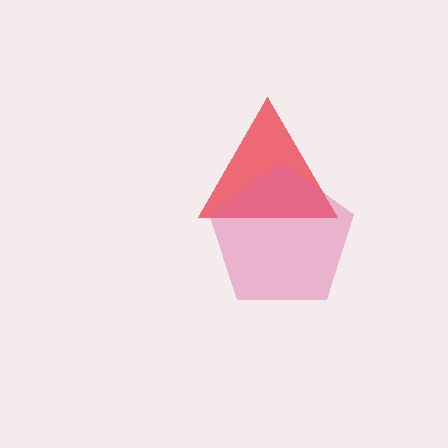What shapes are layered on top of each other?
The layered shapes are: a red triangle, a pink pentagon.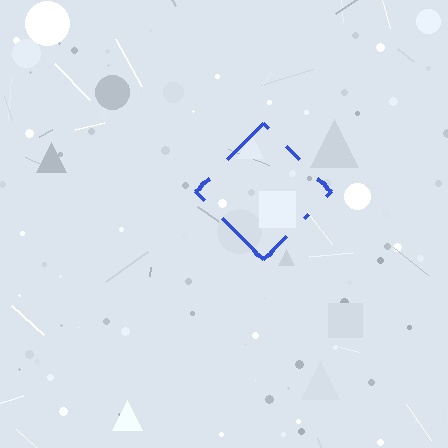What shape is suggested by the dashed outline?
The dashed outline suggests a diamond.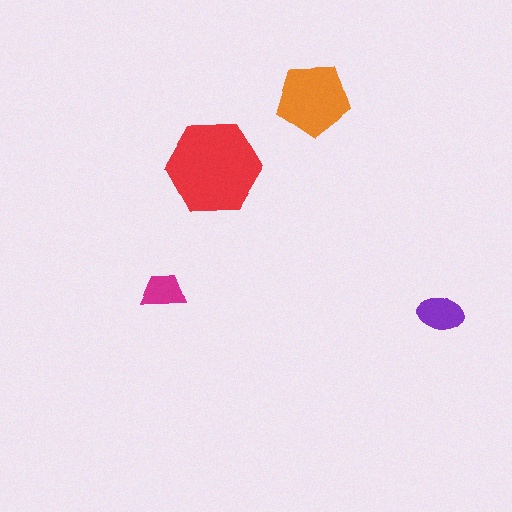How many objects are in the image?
There are 4 objects in the image.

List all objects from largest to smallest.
The red hexagon, the orange pentagon, the purple ellipse, the magenta trapezoid.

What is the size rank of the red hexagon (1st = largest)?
1st.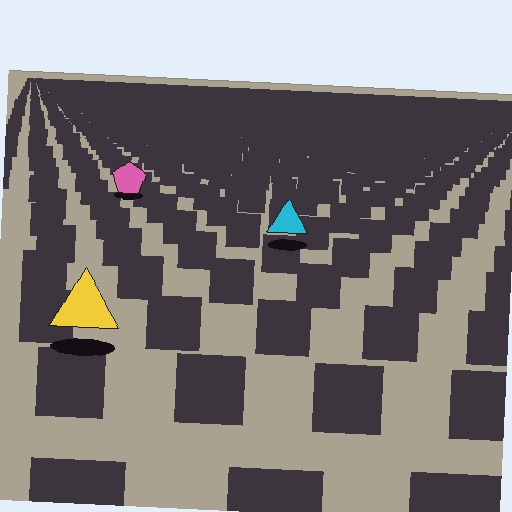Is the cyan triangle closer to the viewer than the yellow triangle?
No. The yellow triangle is closer — you can tell from the texture gradient: the ground texture is coarser near it.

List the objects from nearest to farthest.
From nearest to farthest: the yellow triangle, the cyan triangle, the pink pentagon.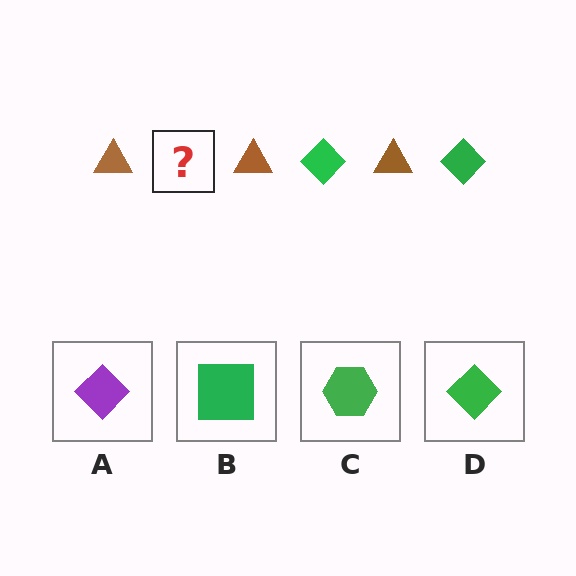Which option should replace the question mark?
Option D.